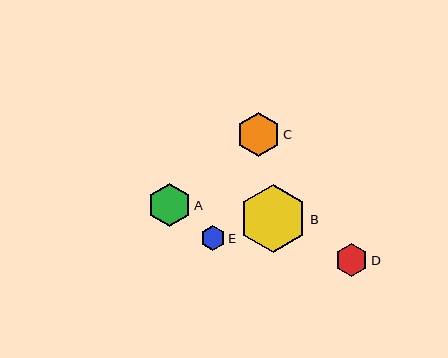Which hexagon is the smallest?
Hexagon E is the smallest with a size of approximately 25 pixels.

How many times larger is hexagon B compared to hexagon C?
Hexagon B is approximately 1.5 times the size of hexagon C.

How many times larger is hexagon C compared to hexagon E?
Hexagon C is approximately 1.8 times the size of hexagon E.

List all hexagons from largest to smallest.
From largest to smallest: B, C, A, D, E.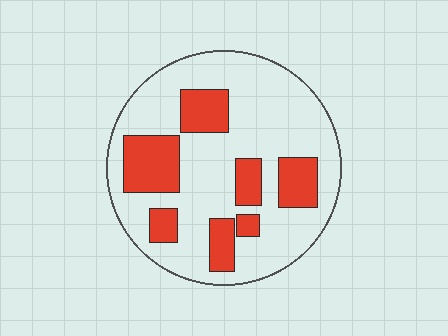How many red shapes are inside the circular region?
7.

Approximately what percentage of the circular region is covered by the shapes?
Approximately 25%.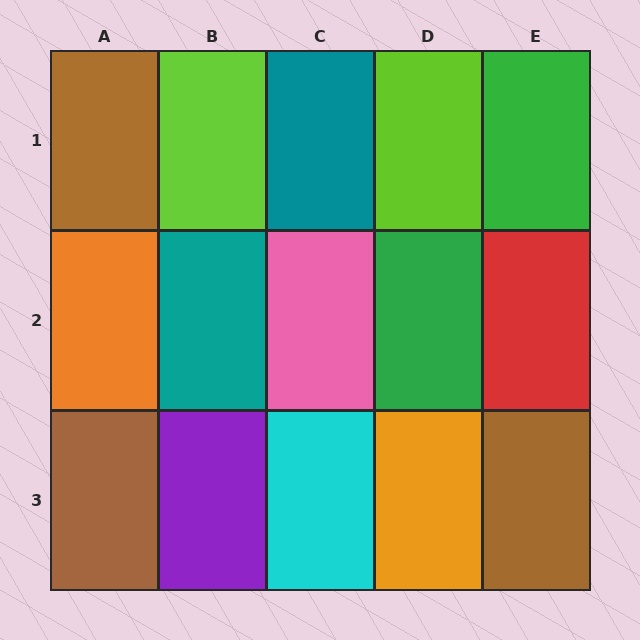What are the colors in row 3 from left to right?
Brown, purple, cyan, orange, brown.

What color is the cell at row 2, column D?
Green.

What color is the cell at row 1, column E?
Green.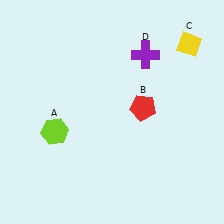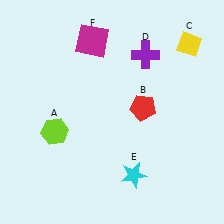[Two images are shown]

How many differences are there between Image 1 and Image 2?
There are 2 differences between the two images.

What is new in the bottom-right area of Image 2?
A cyan star (E) was added in the bottom-right area of Image 2.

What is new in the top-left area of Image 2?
A magenta square (F) was added in the top-left area of Image 2.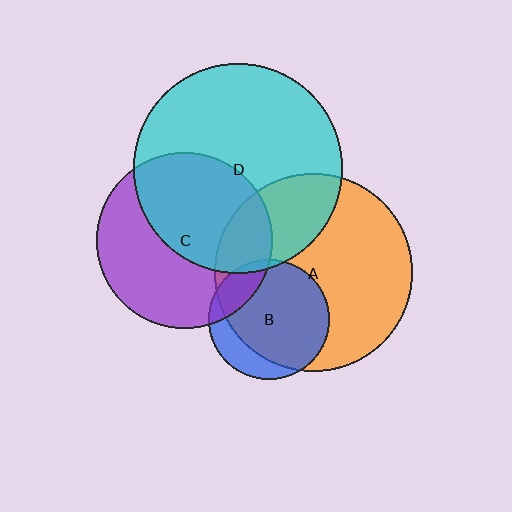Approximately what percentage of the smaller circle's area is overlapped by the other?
Approximately 25%.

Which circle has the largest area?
Circle D (cyan).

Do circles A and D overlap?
Yes.